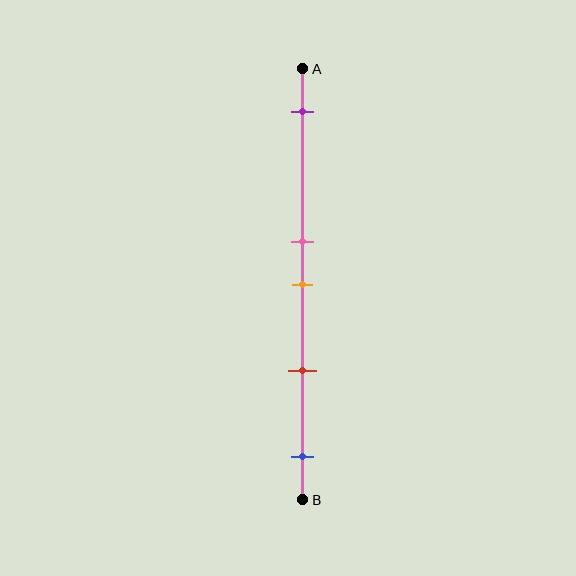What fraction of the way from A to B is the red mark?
The red mark is approximately 70% (0.7) of the way from A to B.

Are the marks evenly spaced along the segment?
No, the marks are not evenly spaced.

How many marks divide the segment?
There are 5 marks dividing the segment.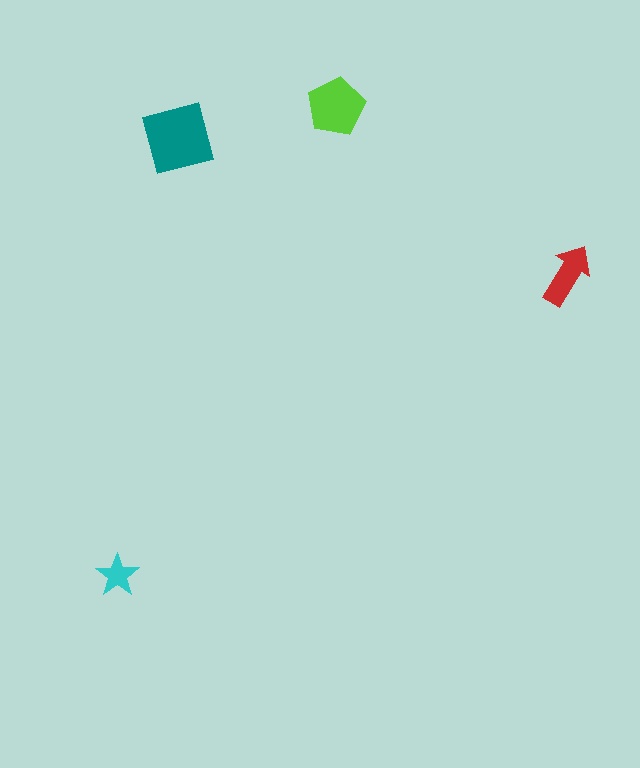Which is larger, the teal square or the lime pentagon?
The teal square.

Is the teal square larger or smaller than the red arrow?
Larger.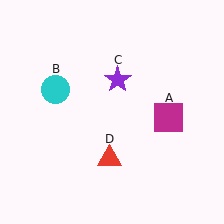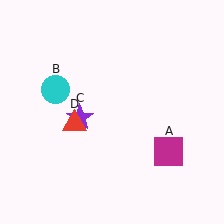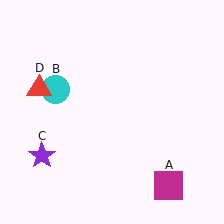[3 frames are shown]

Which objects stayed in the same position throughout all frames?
Cyan circle (object B) remained stationary.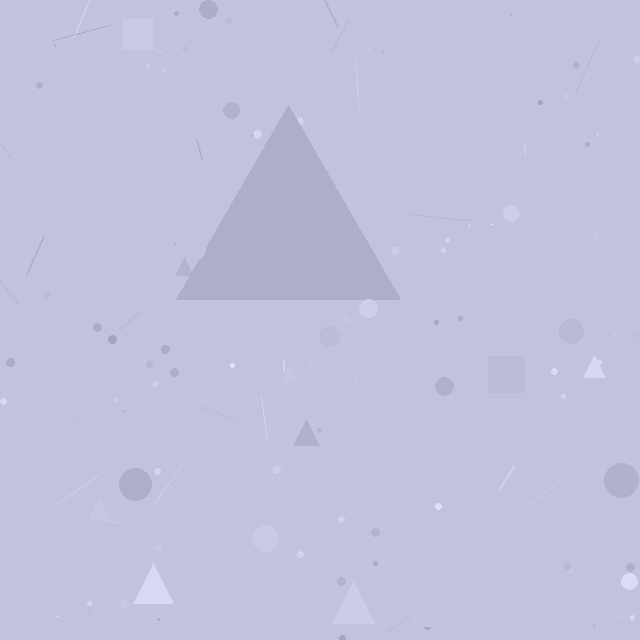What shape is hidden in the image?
A triangle is hidden in the image.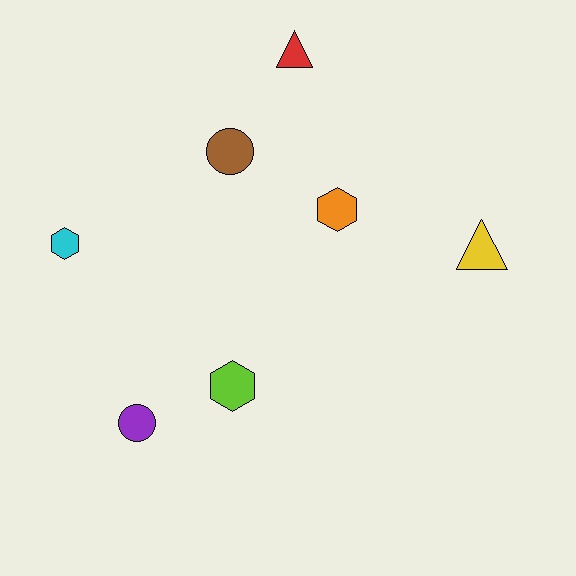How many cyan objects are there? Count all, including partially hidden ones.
There is 1 cyan object.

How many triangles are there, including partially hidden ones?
There are 2 triangles.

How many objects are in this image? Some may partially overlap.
There are 7 objects.